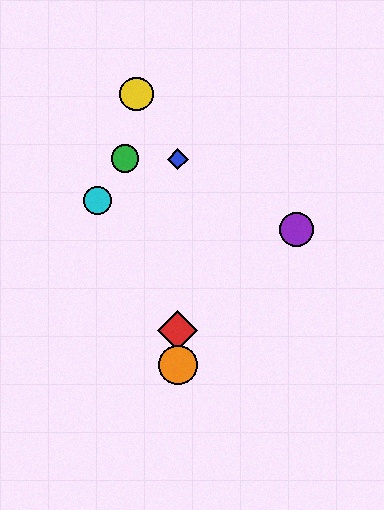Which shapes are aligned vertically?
The red diamond, the blue diamond, the orange circle are aligned vertically.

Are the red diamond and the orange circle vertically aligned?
Yes, both are at x≈178.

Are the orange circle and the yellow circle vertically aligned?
No, the orange circle is at x≈178 and the yellow circle is at x≈136.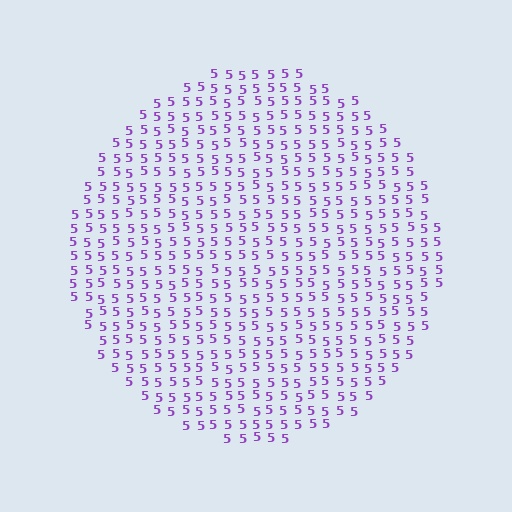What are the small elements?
The small elements are digit 5's.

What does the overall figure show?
The overall figure shows a circle.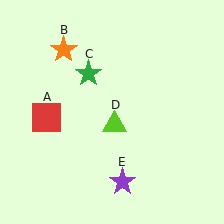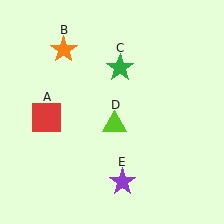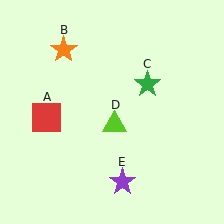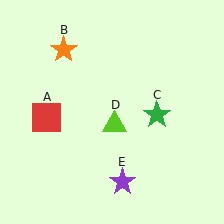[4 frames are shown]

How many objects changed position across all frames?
1 object changed position: green star (object C).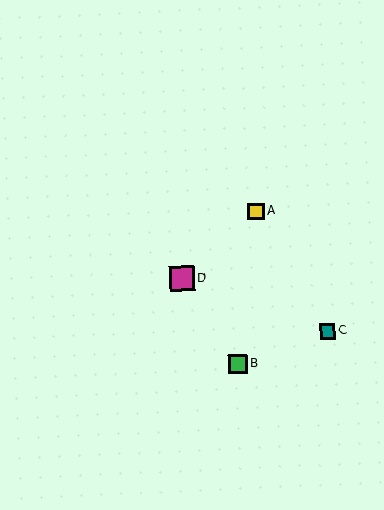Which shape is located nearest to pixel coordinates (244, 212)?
The yellow square (labeled A) at (256, 211) is nearest to that location.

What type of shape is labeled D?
Shape D is a magenta square.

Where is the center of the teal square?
The center of the teal square is at (328, 332).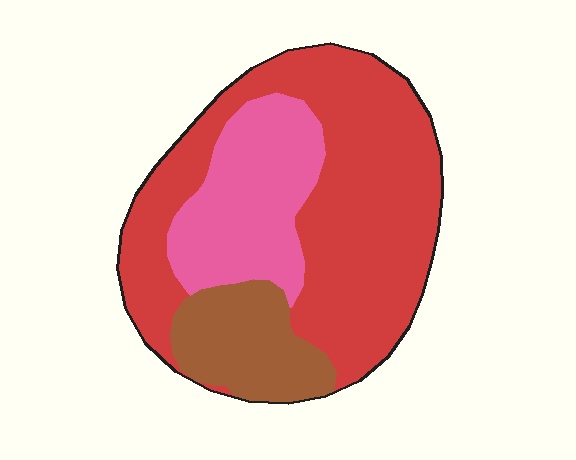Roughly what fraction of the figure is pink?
Pink covers roughly 25% of the figure.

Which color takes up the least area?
Brown, at roughly 15%.